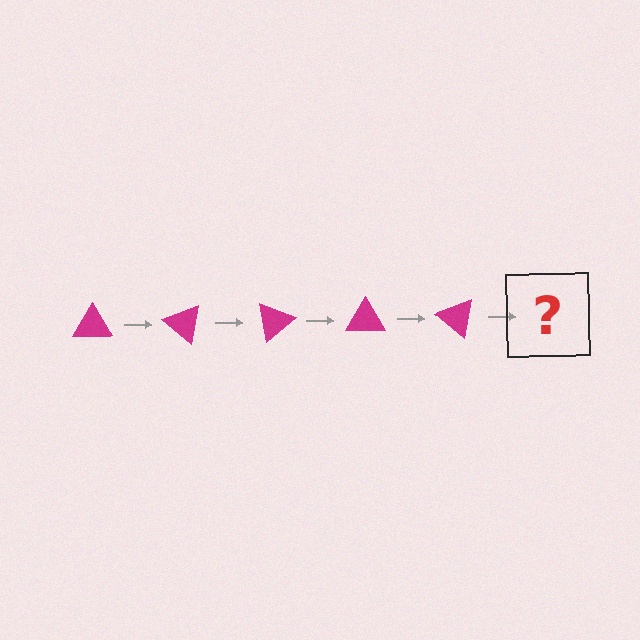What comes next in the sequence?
The next element should be a magenta triangle rotated 200 degrees.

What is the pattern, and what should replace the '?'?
The pattern is that the triangle rotates 40 degrees each step. The '?' should be a magenta triangle rotated 200 degrees.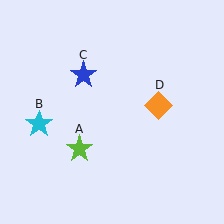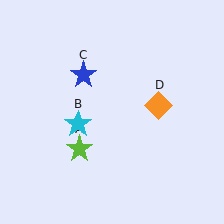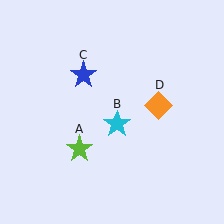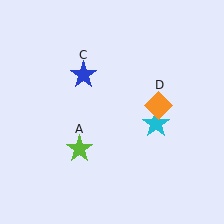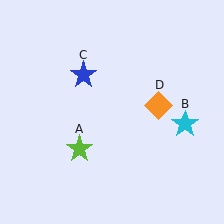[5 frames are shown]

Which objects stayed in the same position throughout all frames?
Lime star (object A) and blue star (object C) and orange diamond (object D) remained stationary.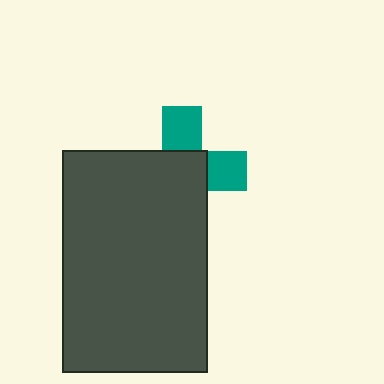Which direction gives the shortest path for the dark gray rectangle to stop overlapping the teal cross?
Moving toward the lower-left gives the shortest separation.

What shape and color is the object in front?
The object in front is a dark gray rectangle.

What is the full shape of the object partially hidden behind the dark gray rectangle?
The partially hidden object is a teal cross.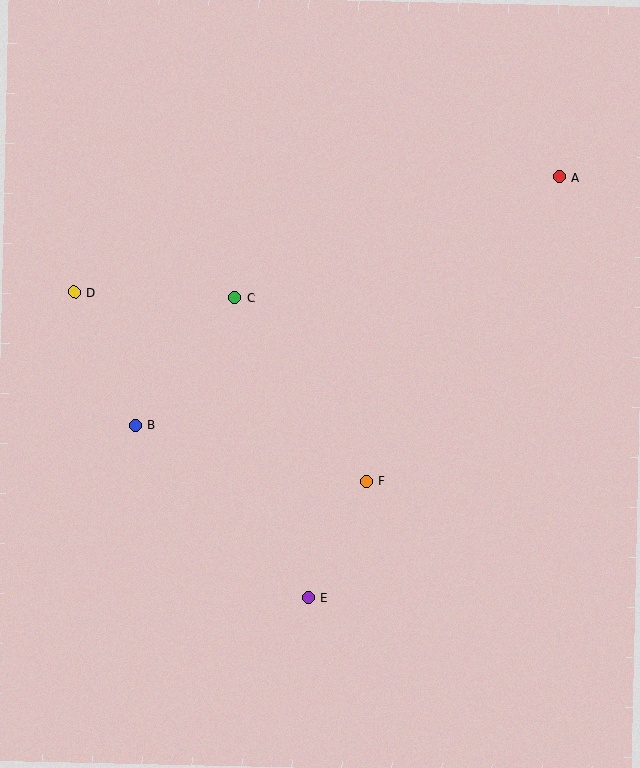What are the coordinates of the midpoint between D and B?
The midpoint between D and B is at (105, 359).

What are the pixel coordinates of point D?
Point D is at (74, 292).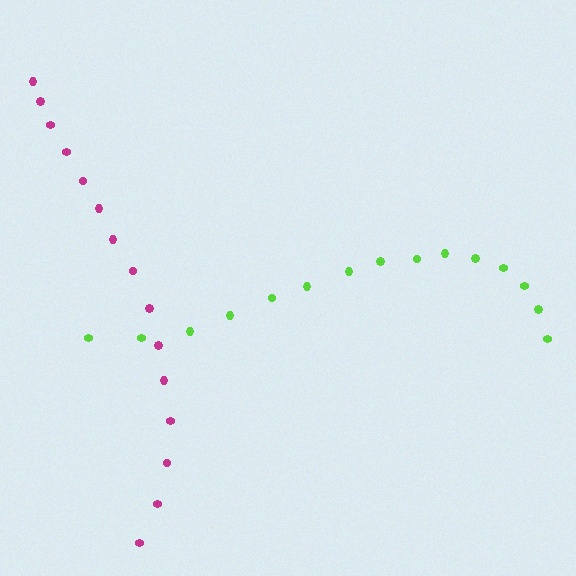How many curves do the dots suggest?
There are 2 distinct paths.